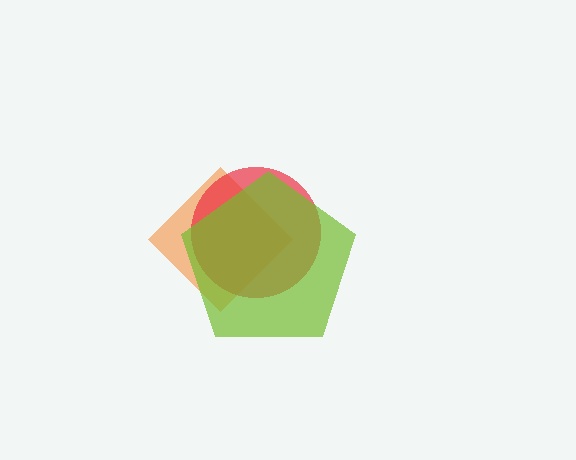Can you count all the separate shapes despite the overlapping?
Yes, there are 3 separate shapes.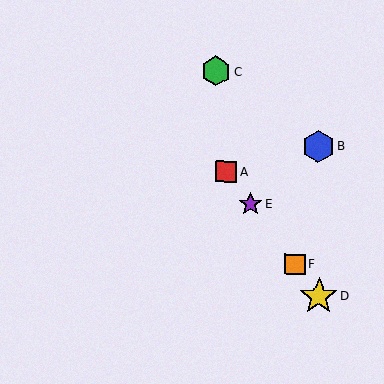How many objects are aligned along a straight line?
4 objects (A, D, E, F) are aligned along a straight line.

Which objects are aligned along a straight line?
Objects A, D, E, F are aligned along a straight line.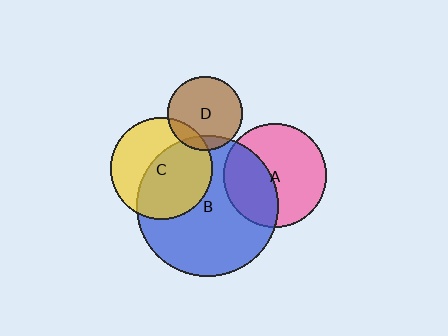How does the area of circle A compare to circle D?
Approximately 1.9 times.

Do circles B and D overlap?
Yes.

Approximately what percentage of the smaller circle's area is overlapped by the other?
Approximately 15%.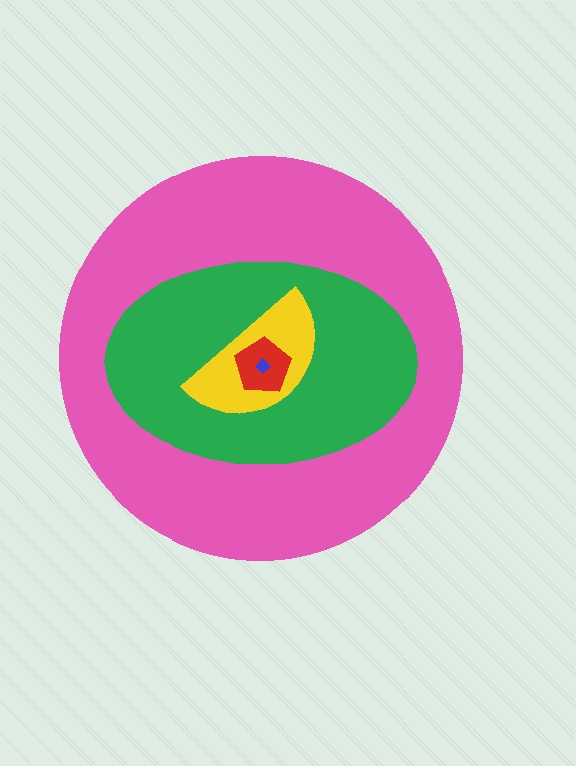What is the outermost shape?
The pink circle.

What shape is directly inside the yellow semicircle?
The red pentagon.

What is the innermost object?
The blue diamond.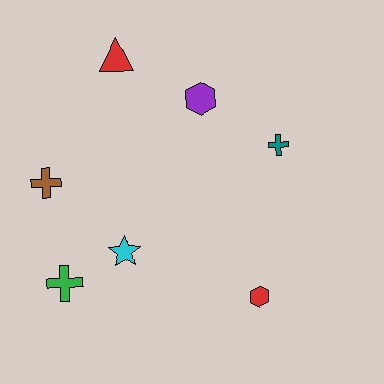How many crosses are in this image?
There are 3 crosses.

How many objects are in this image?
There are 7 objects.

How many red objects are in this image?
There are 2 red objects.